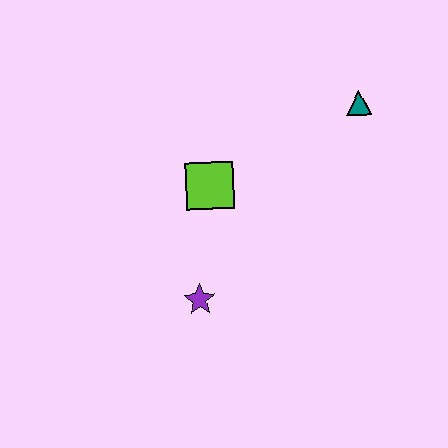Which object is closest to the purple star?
The lime square is closest to the purple star.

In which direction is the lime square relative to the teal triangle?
The lime square is to the left of the teal triangle.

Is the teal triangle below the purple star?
No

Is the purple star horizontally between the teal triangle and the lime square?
No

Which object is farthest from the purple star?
The teal triangle is farthest from the purple star.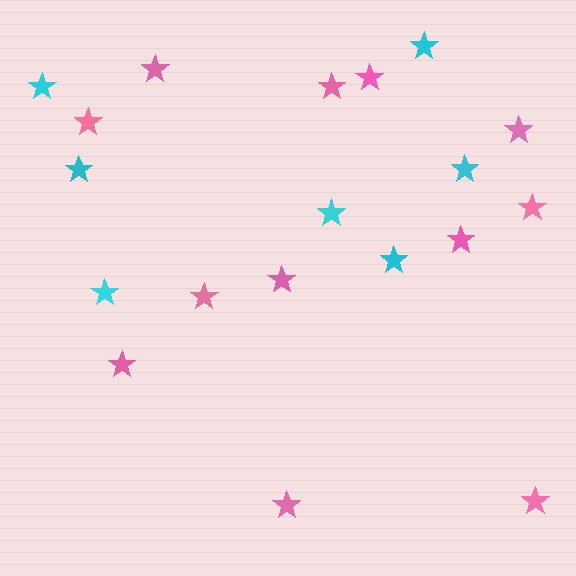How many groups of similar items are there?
There are 2 groups: one group of cyan stars (7) and one group of pink stars (12).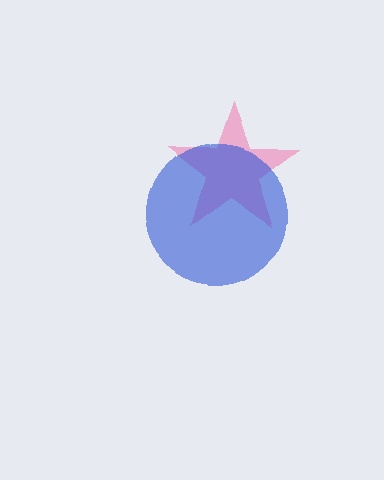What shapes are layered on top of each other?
The layered shapes are: a pink star, a blue circle.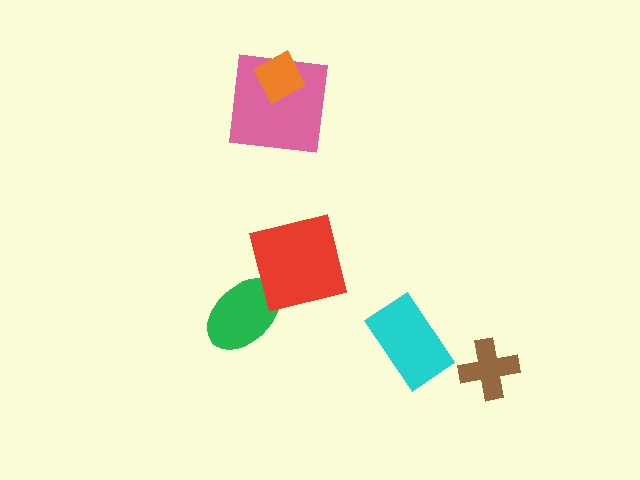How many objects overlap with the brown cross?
0 objects overlap with the brown cross.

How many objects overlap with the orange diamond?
1 object overlaps with the orange diamond.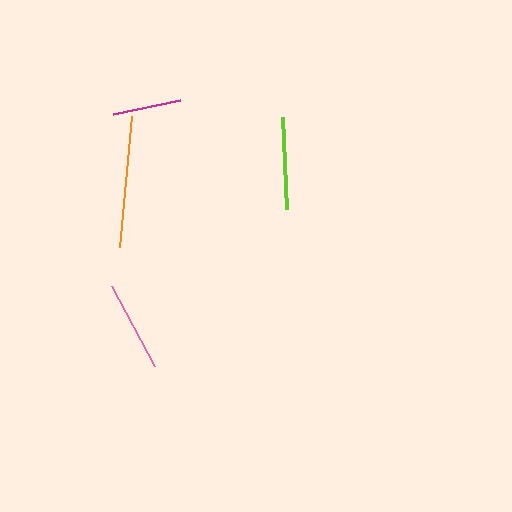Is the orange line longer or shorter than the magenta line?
The orange line is longer than the magenta line.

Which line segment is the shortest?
The magenta line is the shortest at approximately 68 pixels.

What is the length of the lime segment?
The lime segment is approximately 92 pixels long.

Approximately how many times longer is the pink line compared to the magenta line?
The pink line is approximately 1.3 times the length of the magenta line.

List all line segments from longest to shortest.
From longest to shortest: orange, lime, pink, magenta.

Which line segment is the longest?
The orange line is the longest at approximately 132 pixels.